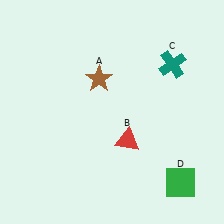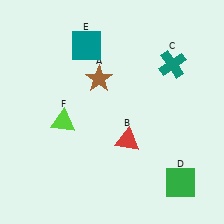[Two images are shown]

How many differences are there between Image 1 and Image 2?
There are 2 differences between the two images.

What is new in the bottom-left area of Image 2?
A lime triangle (F) was added in the bottom-left area of Image 2.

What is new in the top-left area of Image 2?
A teal square (E) was added in the top-left area of Image 2.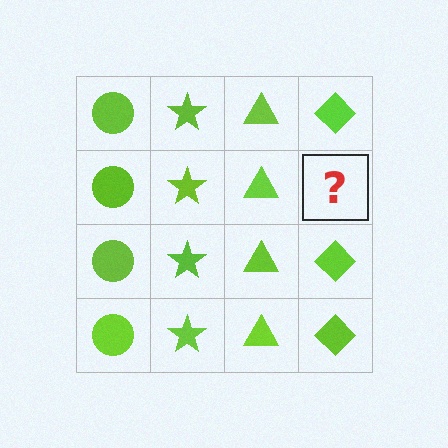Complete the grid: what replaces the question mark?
The question mark should be replaced with a lime diamond.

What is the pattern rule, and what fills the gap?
The rule is that each column has a consistent shape. The gap should be filled with a lime diamond.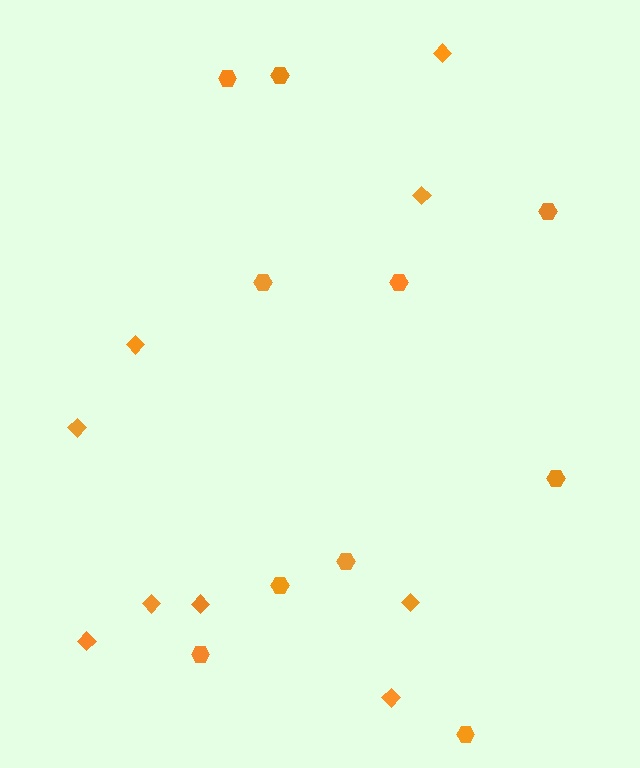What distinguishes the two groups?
There are 2 groups: one group of hexagons (10) and one group of diamonds (9).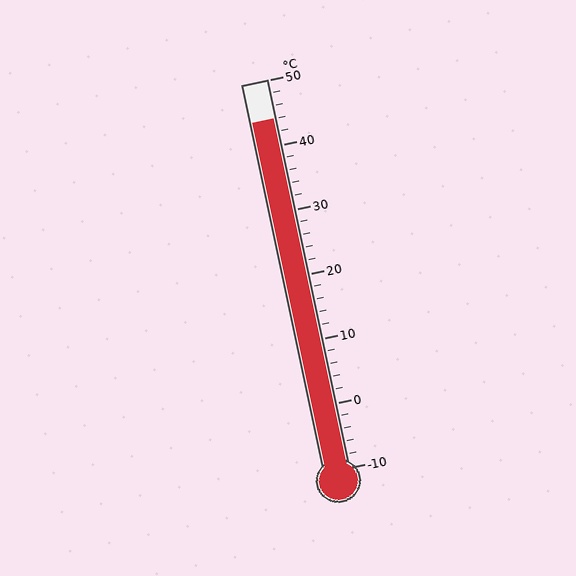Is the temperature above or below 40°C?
The temperature is above 40°C.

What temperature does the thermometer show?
The thermometer shows approximately 44°C.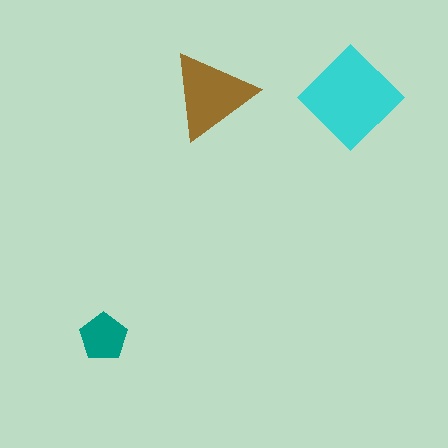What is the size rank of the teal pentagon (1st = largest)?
3rd.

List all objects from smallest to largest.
The teal pentagon, the brown triangle, the cyan diamond.